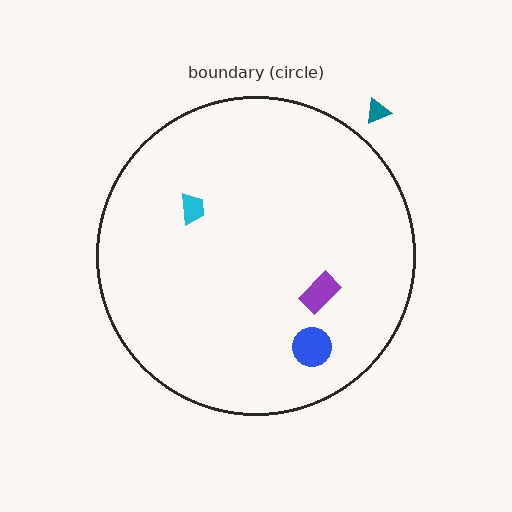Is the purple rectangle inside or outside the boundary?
Inside.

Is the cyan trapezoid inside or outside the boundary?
Inside.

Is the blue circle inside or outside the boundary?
Inside.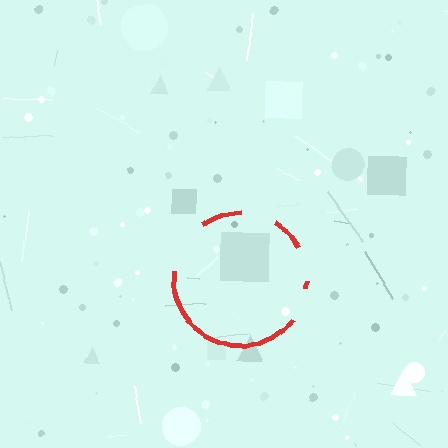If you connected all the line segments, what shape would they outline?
They would outline a circle.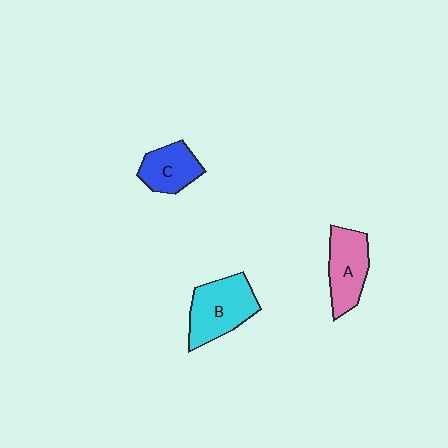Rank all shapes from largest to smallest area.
From largest to smallest: B (cyan), A (pink), C (blue).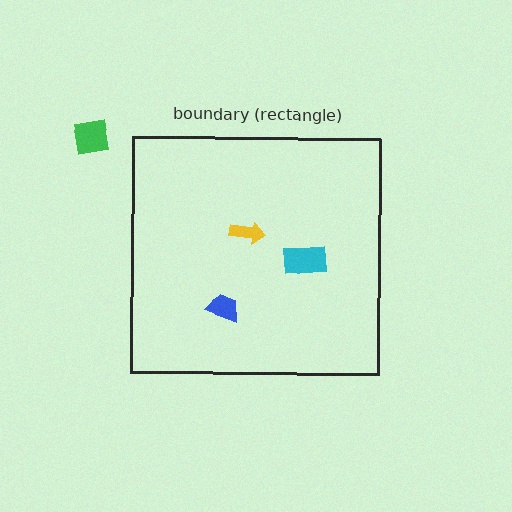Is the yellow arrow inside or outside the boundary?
Inside.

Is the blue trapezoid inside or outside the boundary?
Inside.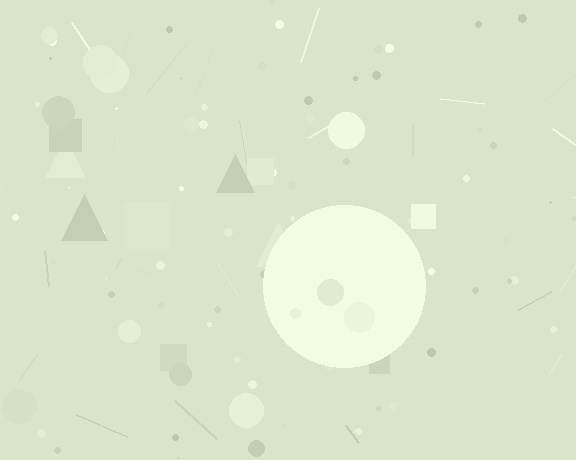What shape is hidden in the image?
A circle is hidden in the image.